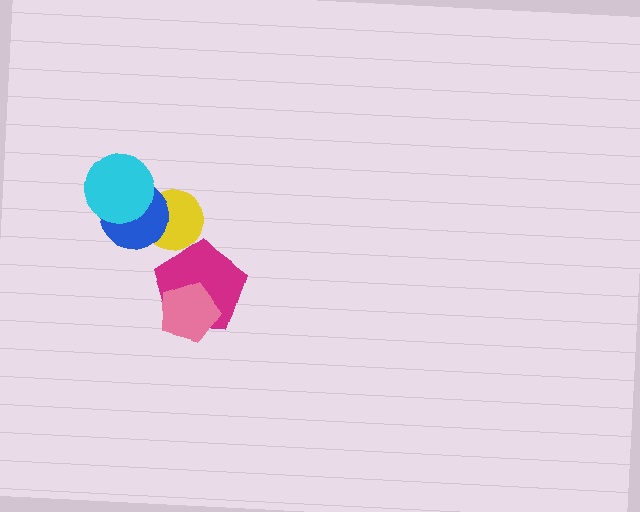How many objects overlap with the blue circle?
2 objects overlap with the blue circle.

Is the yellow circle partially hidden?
Yes, it is partially covered by another shape.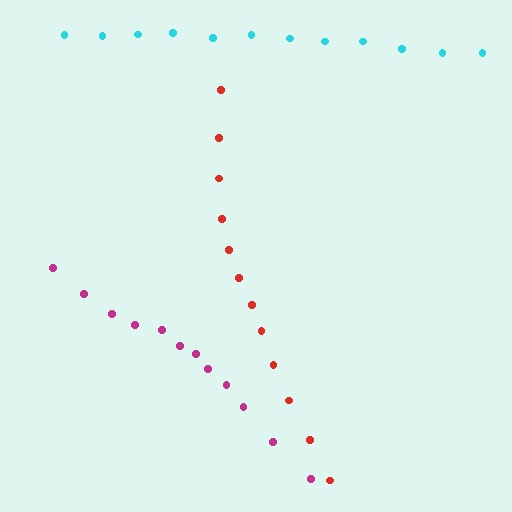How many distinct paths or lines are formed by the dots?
There are 3 distinct paths.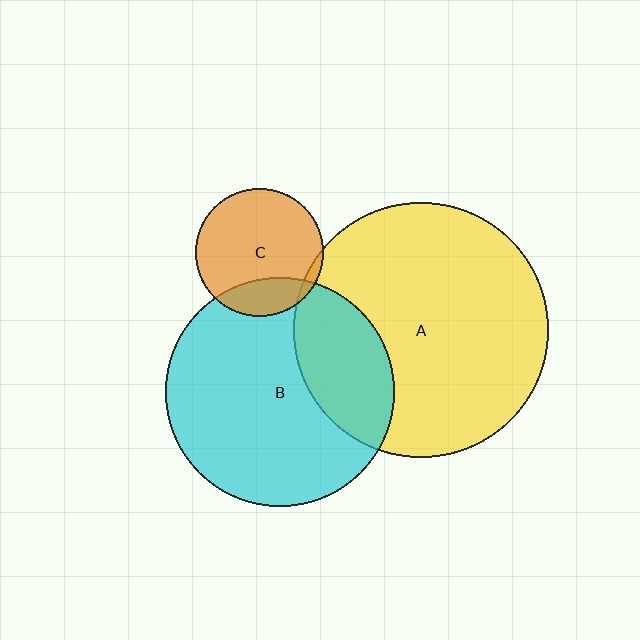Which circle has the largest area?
Circle A (yellow).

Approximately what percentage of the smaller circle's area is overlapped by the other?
Approximately 5%.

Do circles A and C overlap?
Yes.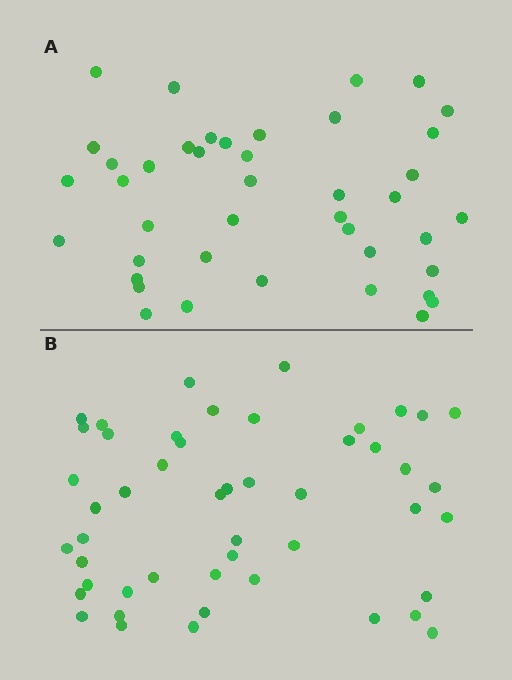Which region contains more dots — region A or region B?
Region B (the bottom region) has more dots.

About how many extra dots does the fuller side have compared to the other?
Region B has roughly 8 or so more dots than region A.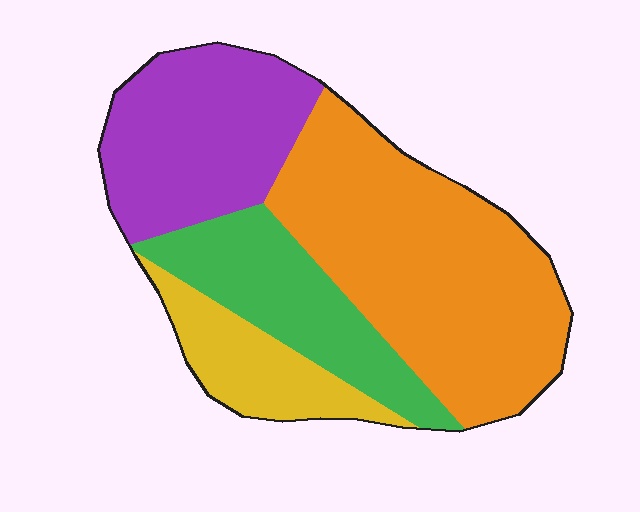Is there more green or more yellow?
Green.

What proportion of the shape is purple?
Purple takes up about one quarter (1/4) of the shape.